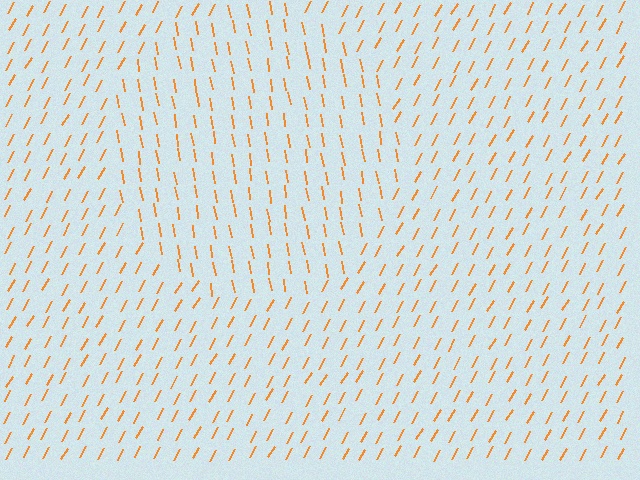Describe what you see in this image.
The image is filled with small orange line segments. A circle region in the image has lines oriented differently from the surrounding lines, creating a visible texture boundary.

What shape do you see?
I see a circle.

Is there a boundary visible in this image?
Yes, there is a texture boundary formed by a change in line orientation.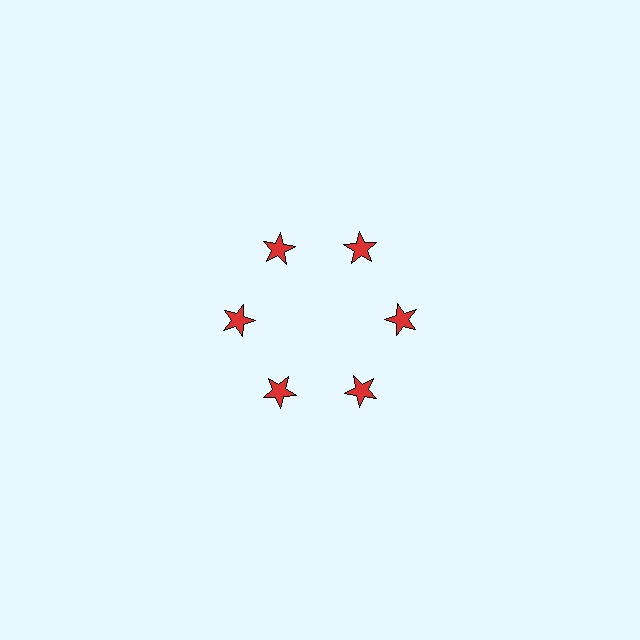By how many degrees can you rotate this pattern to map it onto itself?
The pattern maps onto itself every 60 degrees of rotation.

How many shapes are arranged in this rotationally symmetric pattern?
There are 6 shapes, arranged in 6 groups of 1.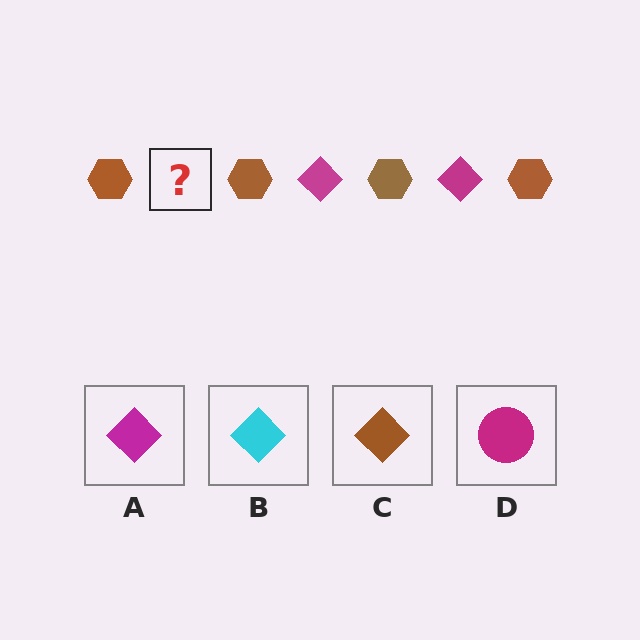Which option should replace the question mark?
Option A.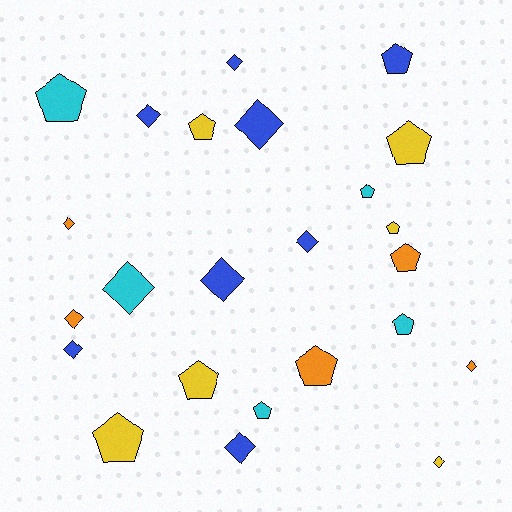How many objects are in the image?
There are 24 objects.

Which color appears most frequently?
Blue, with 8 objects.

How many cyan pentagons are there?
There are 4 cyan pentagons.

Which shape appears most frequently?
Diamond, with 12 objects.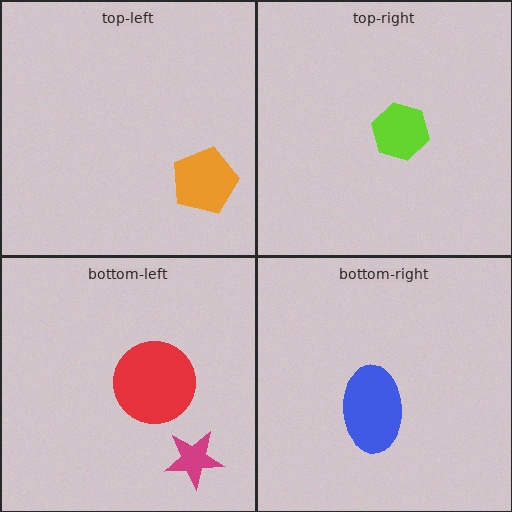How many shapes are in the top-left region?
1.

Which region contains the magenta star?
The bottom-left region.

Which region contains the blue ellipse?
The bottom-right region.